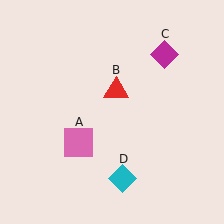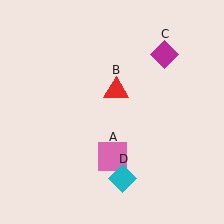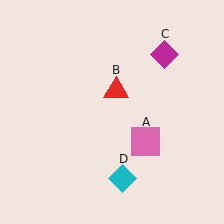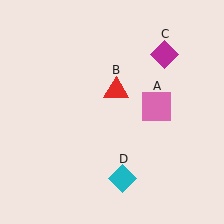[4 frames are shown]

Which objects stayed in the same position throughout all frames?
Red triangle (object B) and magenta diamond (object C) and cyan diamond (object D) remained stationary.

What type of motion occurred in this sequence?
The pink square (object A) rotated counterclockwise around the center of the scene.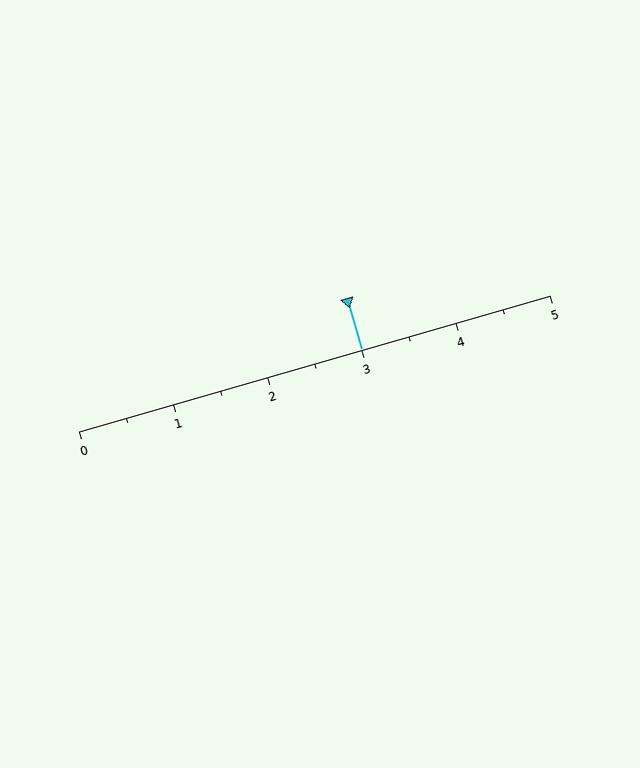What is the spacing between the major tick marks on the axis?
The major ticks are spaced 1 apart.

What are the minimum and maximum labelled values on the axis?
The axis runs from 0 to 5.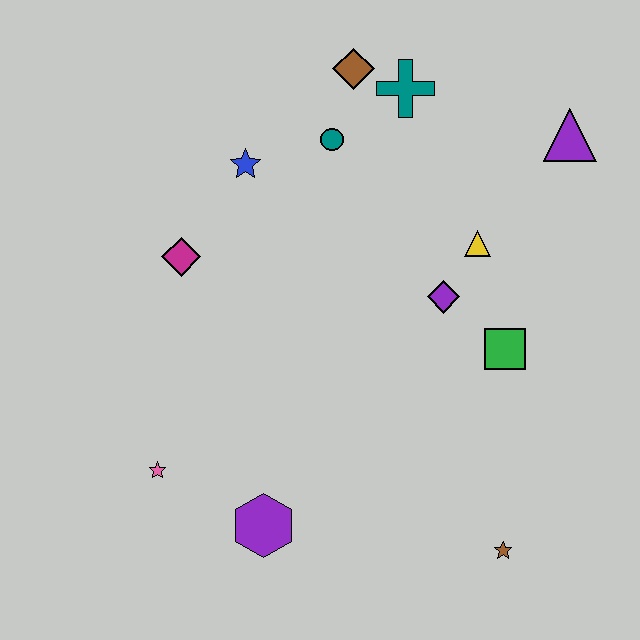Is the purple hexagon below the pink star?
Yes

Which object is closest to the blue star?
The teal circle is closest to the blue star.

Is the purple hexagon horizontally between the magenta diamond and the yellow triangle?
Yes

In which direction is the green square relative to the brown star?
The green square is above the brown star.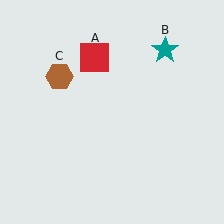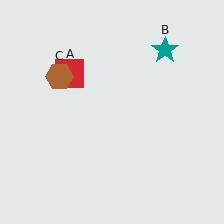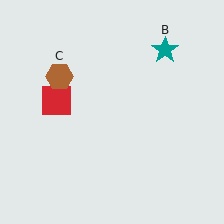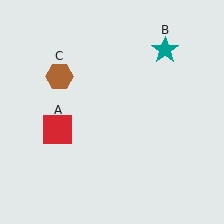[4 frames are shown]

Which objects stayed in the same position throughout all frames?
Teal star (object B) and brown hexagon (object C) remained stationary.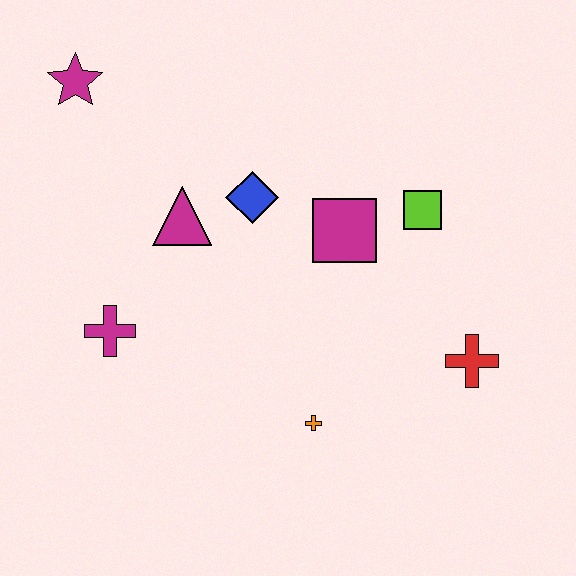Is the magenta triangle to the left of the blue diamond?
Yes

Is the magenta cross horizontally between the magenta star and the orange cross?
Yes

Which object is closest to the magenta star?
The magenta triangle is closest to the magenta star.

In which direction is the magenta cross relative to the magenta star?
The magenta cross is below the magenta star.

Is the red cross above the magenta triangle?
No